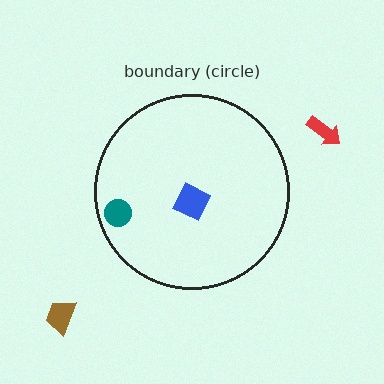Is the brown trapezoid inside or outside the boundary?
Outside.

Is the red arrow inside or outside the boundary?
Outside.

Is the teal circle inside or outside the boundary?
Inside.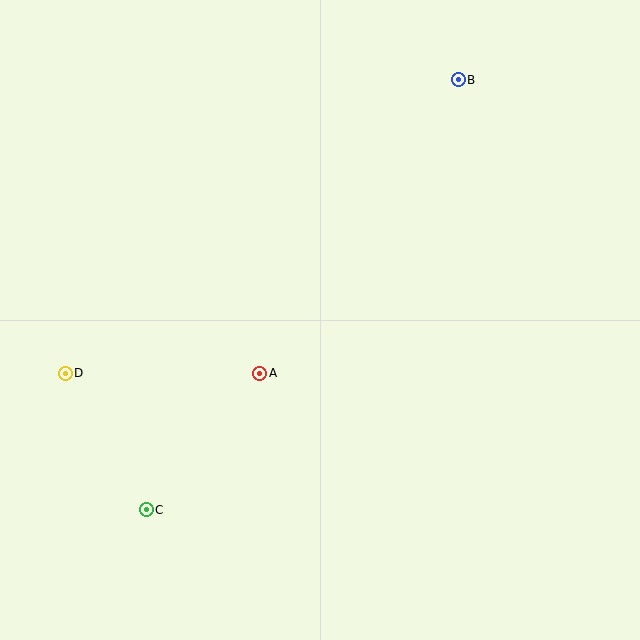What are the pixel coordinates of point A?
Point A is at (260, 373).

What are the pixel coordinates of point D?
Point D is at (65, 373).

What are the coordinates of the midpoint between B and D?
The midpoint between B and D is at (262, 226).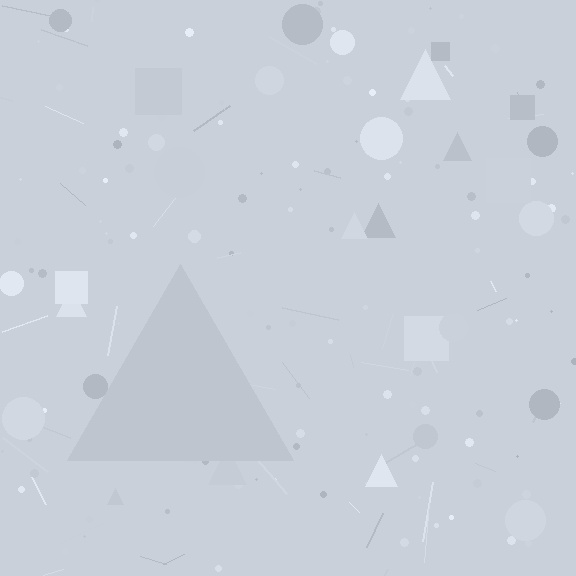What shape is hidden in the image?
A triangle is hidden in the image.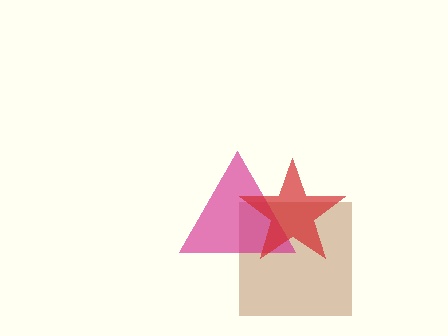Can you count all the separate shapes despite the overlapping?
Yes, there are 3 separate shapes.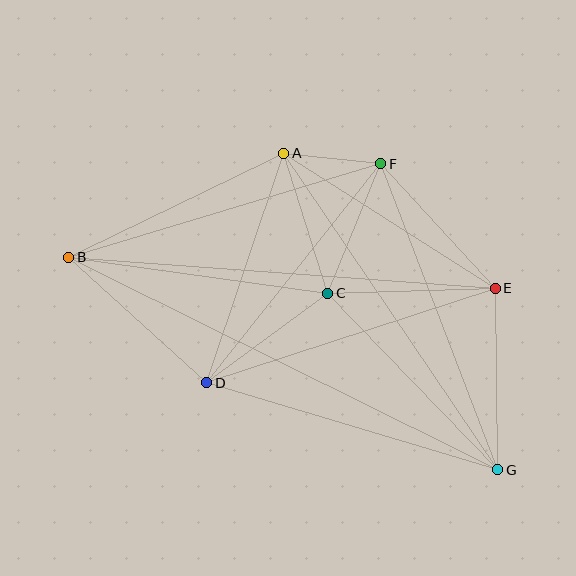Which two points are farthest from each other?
Points B and G are farthest from each other.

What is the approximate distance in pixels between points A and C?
The distance between A and C is approximately 147 pixels.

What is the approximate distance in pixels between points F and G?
The distance between F and G is approximately 328 pixels.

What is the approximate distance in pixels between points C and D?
The distance between C and D is approximately 151 pixels.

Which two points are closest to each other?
Points A and F are closest to each other.